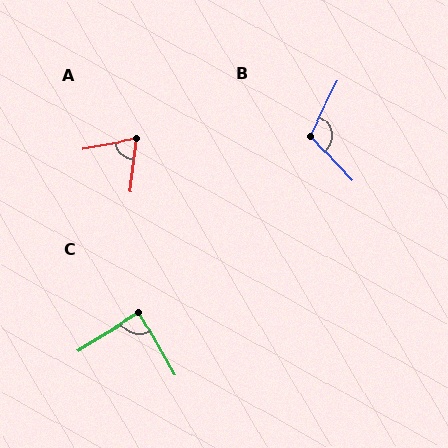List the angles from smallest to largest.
A (73°), C (88°), B (110°).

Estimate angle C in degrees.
Approximately 88 degrees.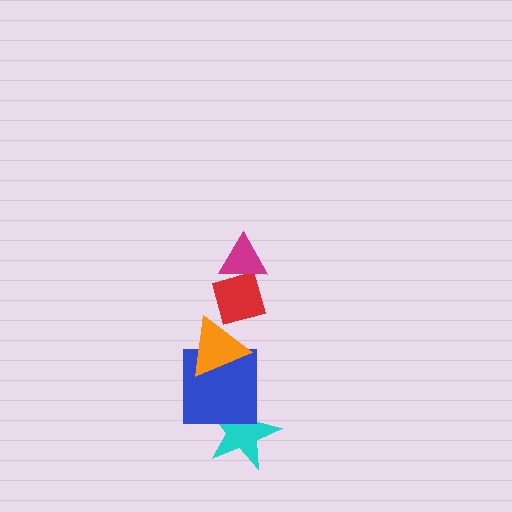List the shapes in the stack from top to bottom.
From top to bottom: the magenta triangle, the red diamond, the orange triangle, the blue square, the cyan star.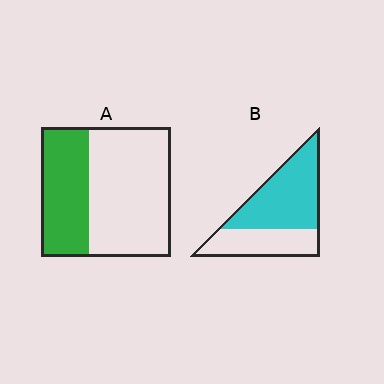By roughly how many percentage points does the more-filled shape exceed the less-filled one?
By roughly 25 percentage points (B over A).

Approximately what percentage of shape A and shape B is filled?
A is approximately 35% and B is approximately 60%.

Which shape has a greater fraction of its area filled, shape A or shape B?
Shape B.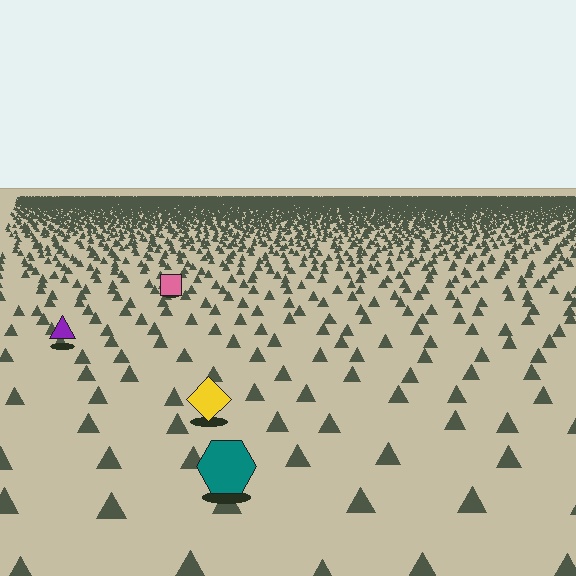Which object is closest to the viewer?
The teal hexagon is closest. The texture marks near it are larger and more spread out.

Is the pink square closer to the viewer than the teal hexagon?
No. The teal hexagon is closer — you can tell from the texture gradient: the ground texture is coarser near it.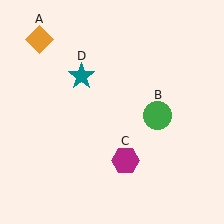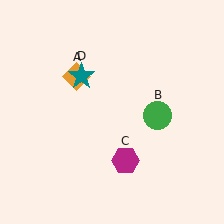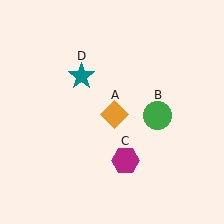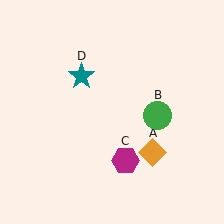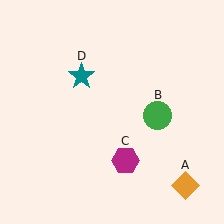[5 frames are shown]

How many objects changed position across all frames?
1 object changed position: orange diamond (object A).